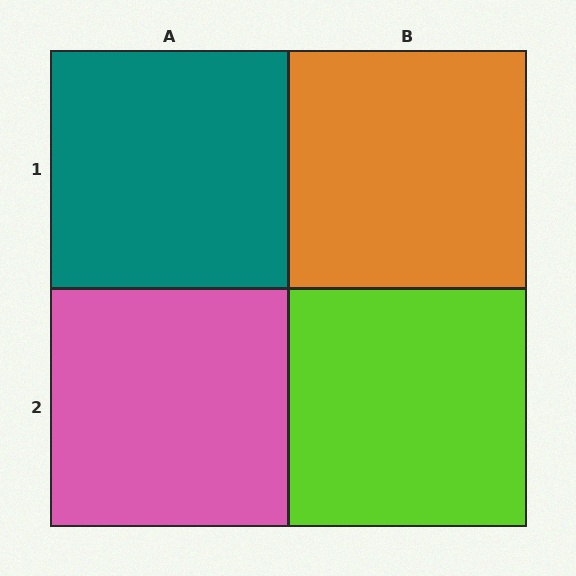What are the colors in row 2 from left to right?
Pink, lime.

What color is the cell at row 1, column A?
Teal.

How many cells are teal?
1 cell is teal.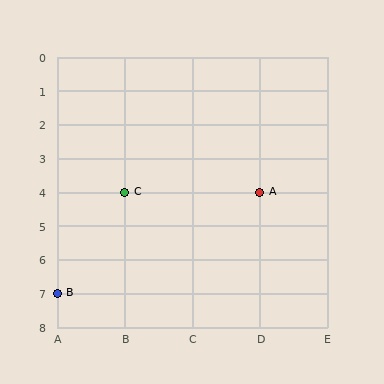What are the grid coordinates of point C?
Point C is at grid coordinates (B, 4).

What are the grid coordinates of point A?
Point A is at grid coordinates (D, 4).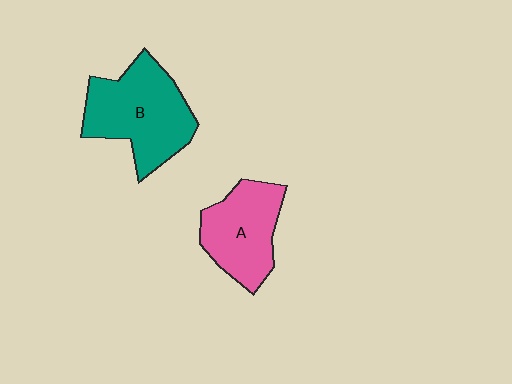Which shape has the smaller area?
Shape A (pink).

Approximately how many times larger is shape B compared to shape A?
Approximately 1.3 times.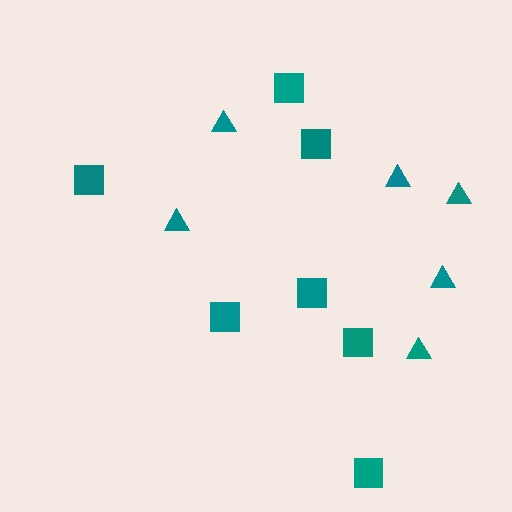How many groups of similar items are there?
There are 2 groups: one group of triangles (6) and one group of squares (7).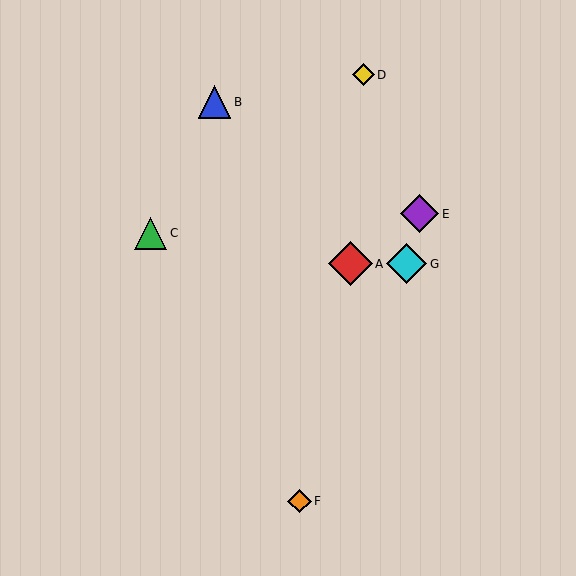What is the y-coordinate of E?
Object E is at y≈214.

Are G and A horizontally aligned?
Yes, both are at y≈264.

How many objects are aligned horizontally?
2 objects (A, G) are aligned horizontally.